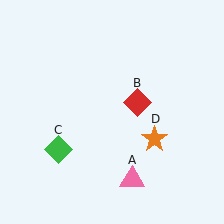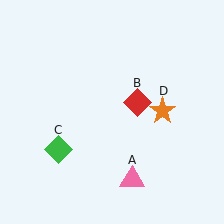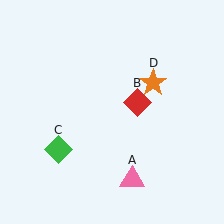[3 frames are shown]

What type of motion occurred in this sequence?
The orange star (object D) rotated counterclockwise around the center of the scene.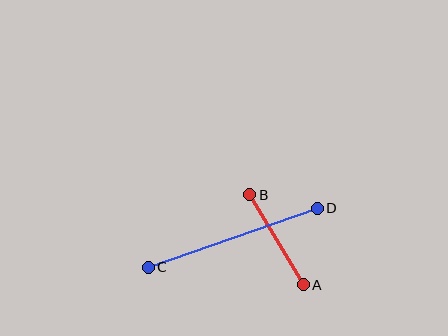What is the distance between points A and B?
The distance is approximately 105 pixels.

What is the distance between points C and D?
The distance is approximately 179 pixels.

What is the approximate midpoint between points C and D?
The midpoint is at approximately (233, 238) pixels.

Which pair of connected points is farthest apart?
Points C and D are farthest apart.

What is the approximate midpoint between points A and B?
The midpoint is at approximately (277, 240) pixels.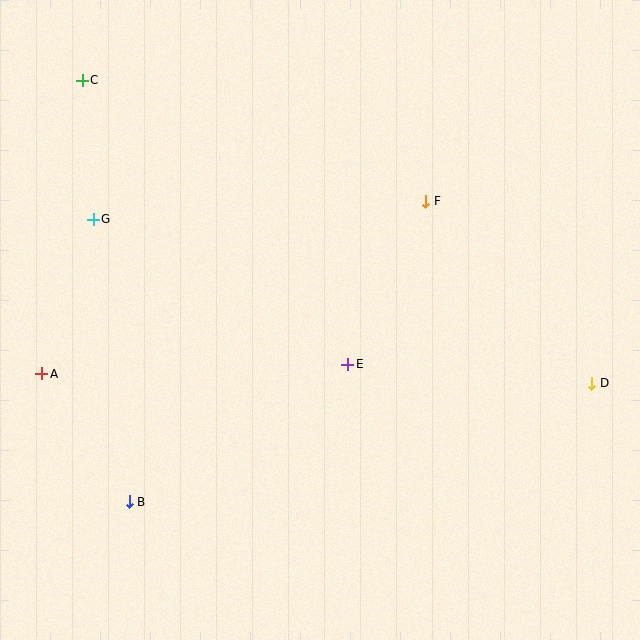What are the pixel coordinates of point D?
Point D is at (592, 383).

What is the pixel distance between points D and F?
The distance between D and F is 246 pixels.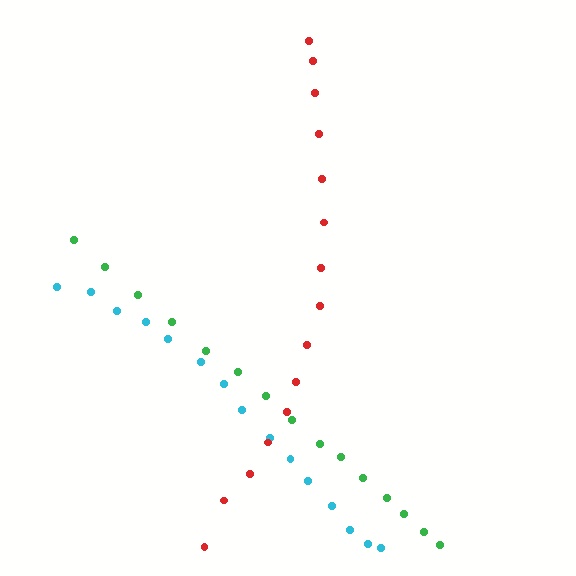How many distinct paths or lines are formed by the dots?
There are 3 distinct paths.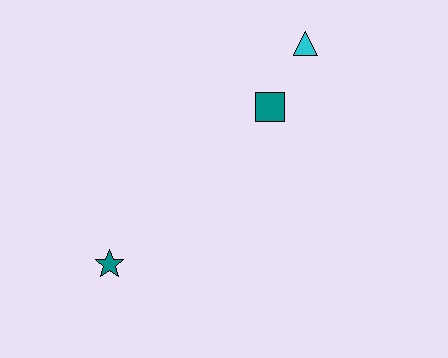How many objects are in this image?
There are 3 objects.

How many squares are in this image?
There is 1 square.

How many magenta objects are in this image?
There are no magenta objects.